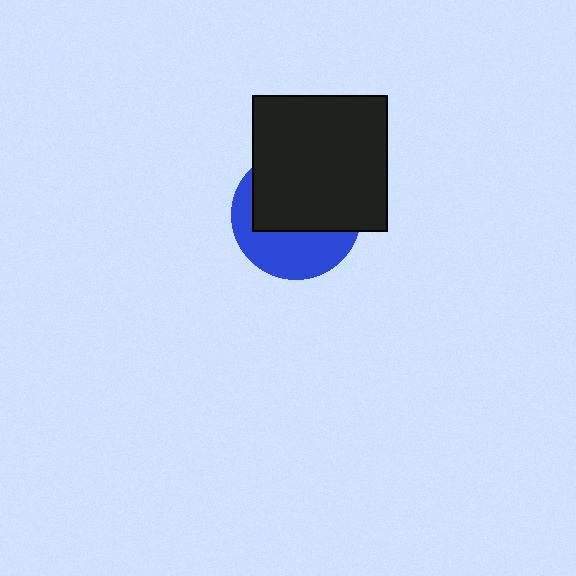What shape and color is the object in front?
The object in front is a black square.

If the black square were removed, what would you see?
You would see the complete blue circle.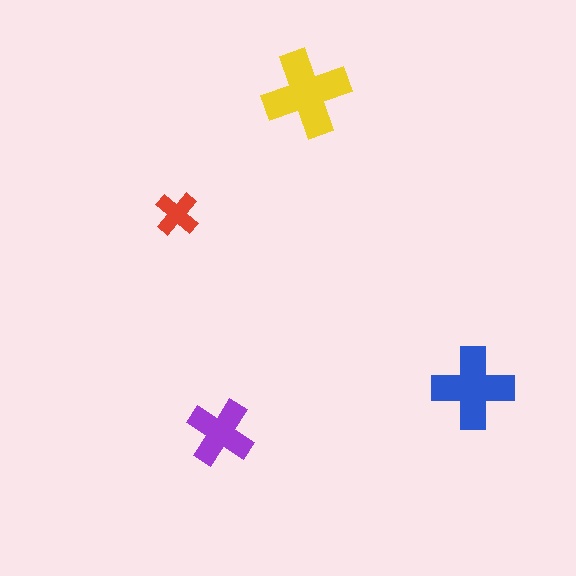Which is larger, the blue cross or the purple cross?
The blue one.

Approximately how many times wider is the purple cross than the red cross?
About 1.5 times wider.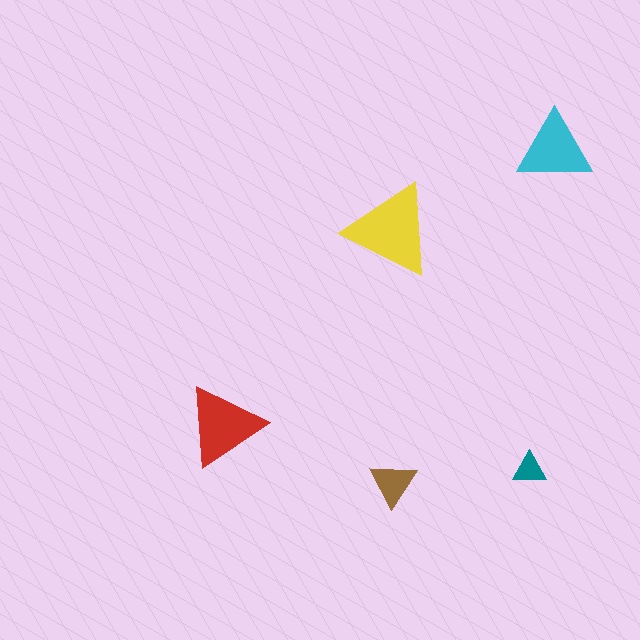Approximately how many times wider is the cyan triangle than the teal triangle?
About 2.5 times wider.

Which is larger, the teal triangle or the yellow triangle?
The yellow one.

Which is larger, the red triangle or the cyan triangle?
The red one.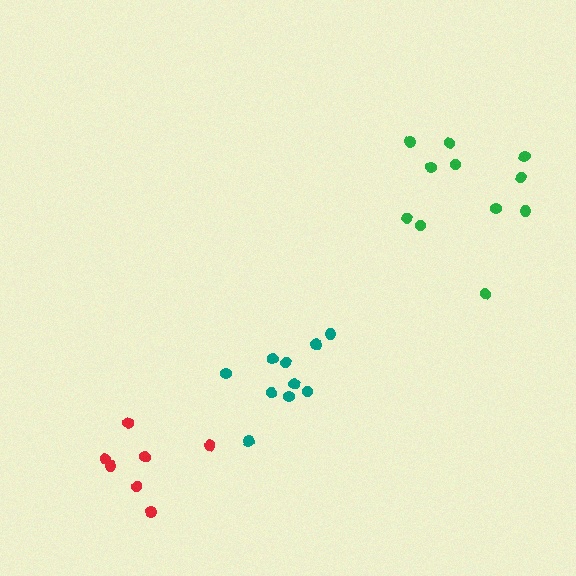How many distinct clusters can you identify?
There are 3 distinct clusters.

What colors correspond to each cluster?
The clusters are colored: teal, red, green.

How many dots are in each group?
Group 1: 10 dots, Group 2: 7 dots, Group 3: 11 dots (28 total).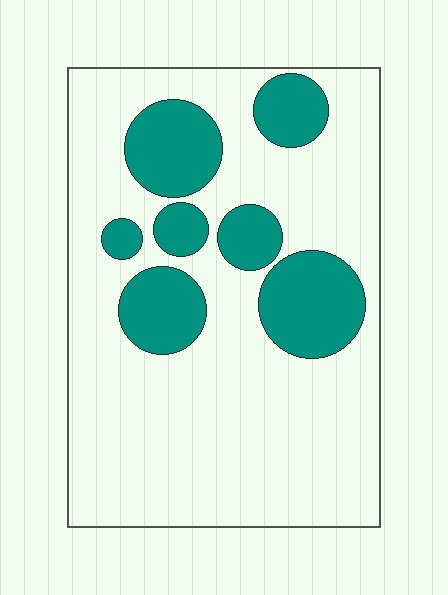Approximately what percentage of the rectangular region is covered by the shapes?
Approximately 25%.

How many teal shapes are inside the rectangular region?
7.